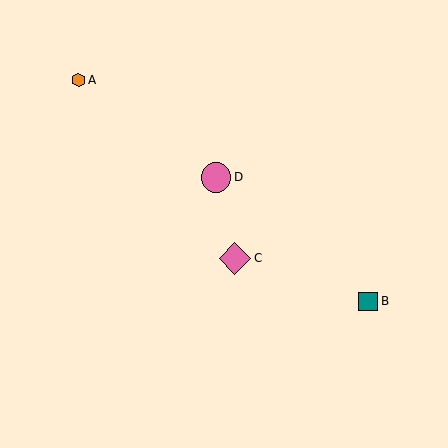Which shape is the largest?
The pink diamond (labeled C) is the largest.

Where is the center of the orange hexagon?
The center of the orange hexagon is at (79, 80).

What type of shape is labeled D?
Shape D is a pink circle.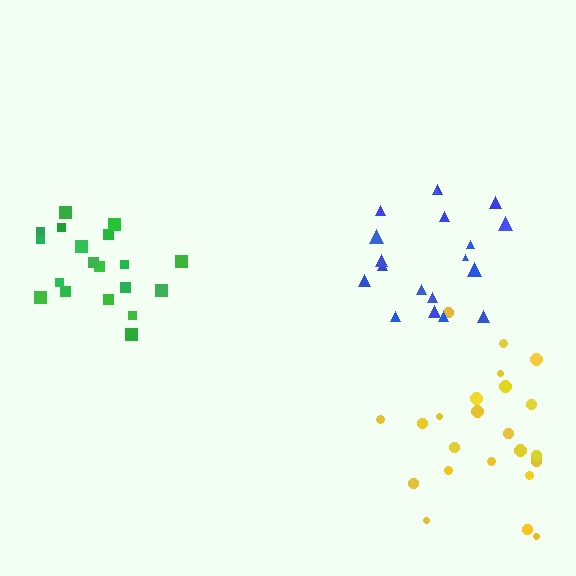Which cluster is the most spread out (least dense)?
Yellow.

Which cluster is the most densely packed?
Green.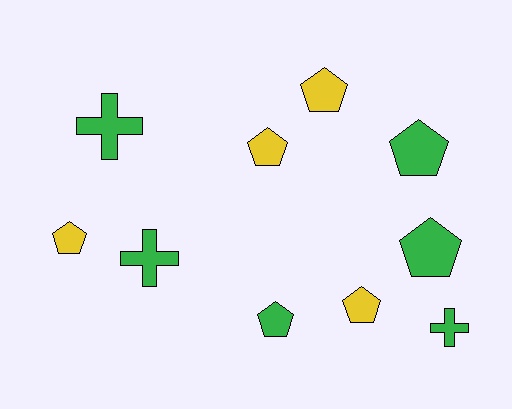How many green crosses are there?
There are 3 green crosses.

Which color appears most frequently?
Green, with 6 objects.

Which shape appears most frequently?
Pentagon, with 7 objects.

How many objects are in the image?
There are 10 objects.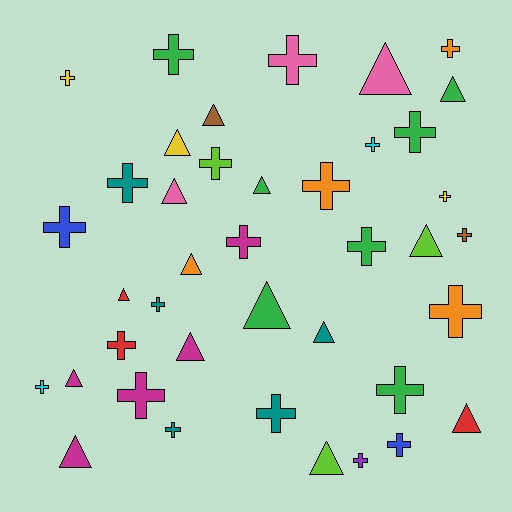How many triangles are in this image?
There are 16 triangles.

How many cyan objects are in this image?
There are 2 cyan objects.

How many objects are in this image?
There are 40 objects.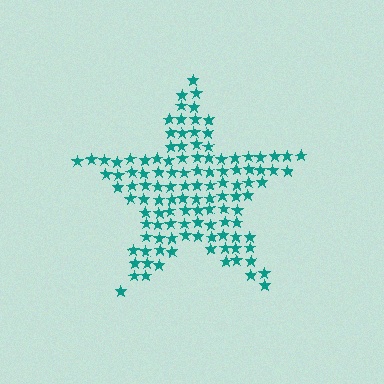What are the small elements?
The small elements are stars.